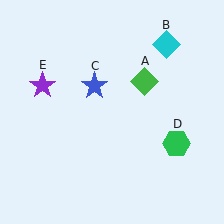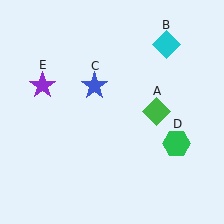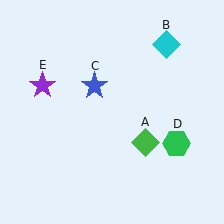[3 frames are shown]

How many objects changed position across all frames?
1 object changed position: green diamond (object A).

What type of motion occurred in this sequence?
The green diamond (object A) rotated clockwise around the center of the scene.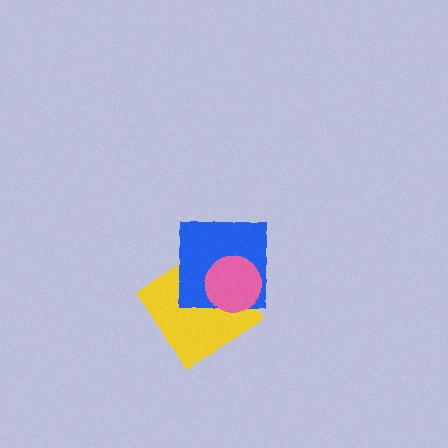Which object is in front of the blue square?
The pink circle is in front of the blue square.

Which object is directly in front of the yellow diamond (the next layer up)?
The blue square is directly in front of the yellow diamond.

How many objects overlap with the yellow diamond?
2 objects overlap with the yellow diamond.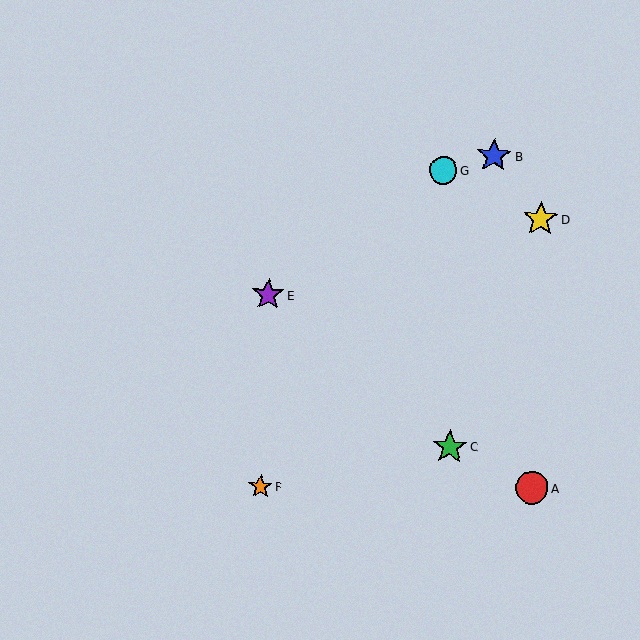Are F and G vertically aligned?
No, F is at x≈260 and G is at x≈443.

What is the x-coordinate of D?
Object D is at x≈540.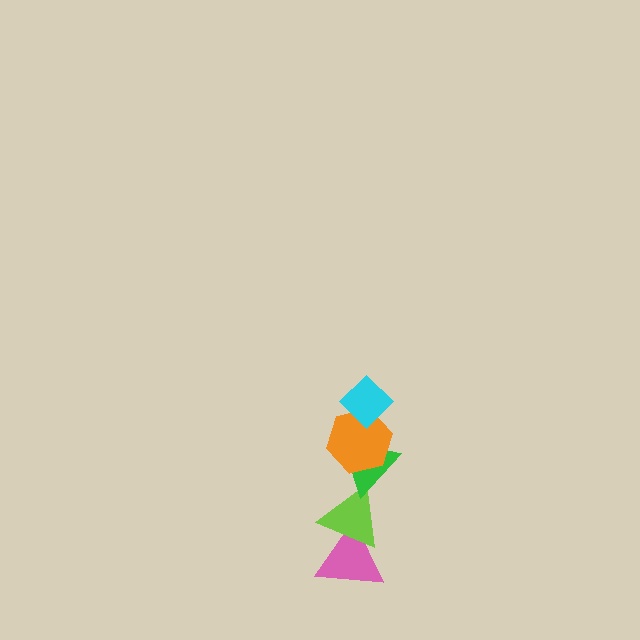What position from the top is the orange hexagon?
The orange hexagon is 2nd from the top.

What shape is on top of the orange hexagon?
The cyan diamond is on top of the orange hexagon.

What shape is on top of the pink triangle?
The lime triangle is on top of the pink triangle.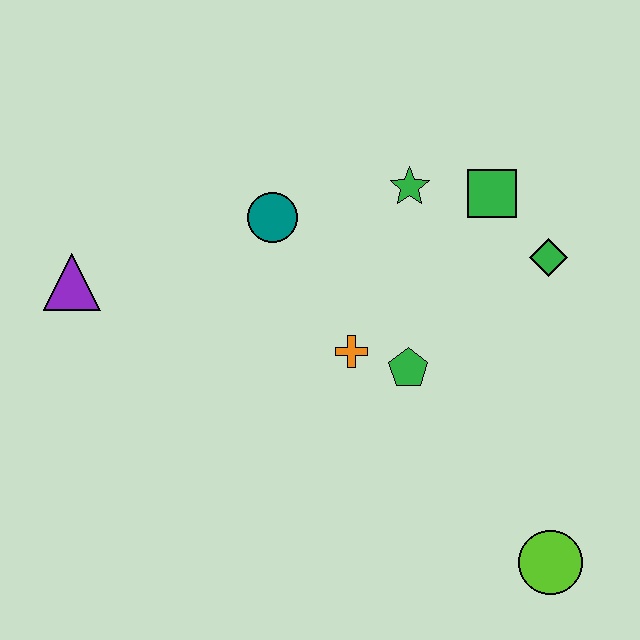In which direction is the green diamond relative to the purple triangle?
The green diamond is to the right of the purple triangle.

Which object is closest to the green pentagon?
The orange cross is closest to the green pentagon.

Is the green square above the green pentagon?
Yes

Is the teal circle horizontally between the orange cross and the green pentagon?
No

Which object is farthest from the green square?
The purple triangle is farthest from the green square.